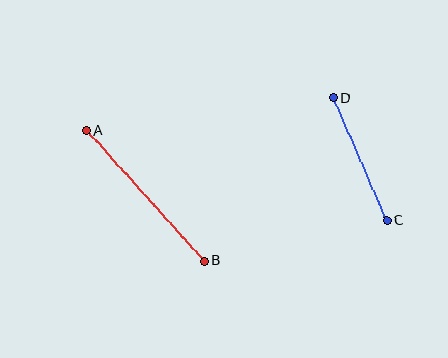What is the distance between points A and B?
The distance is approximately 175 pixels.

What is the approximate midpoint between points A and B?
The midpoint is at approximately (145, 196) pixels.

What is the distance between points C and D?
The distance is approximately 133 pixels.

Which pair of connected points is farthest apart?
Points A and B are farthest apart.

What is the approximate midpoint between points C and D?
The midpoint is at approximately (360, 159) pixels.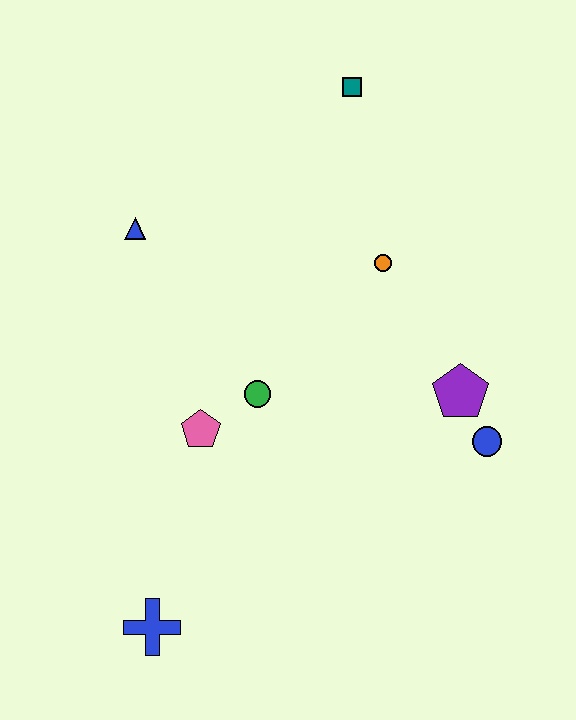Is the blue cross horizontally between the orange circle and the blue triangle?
Yes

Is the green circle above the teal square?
No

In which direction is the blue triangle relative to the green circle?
The blue triangle is above the green circle.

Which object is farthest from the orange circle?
The blue cross is farthest from the orange circle.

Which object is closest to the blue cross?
The pink pentagon is closest to the blue cross.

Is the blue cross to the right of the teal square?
No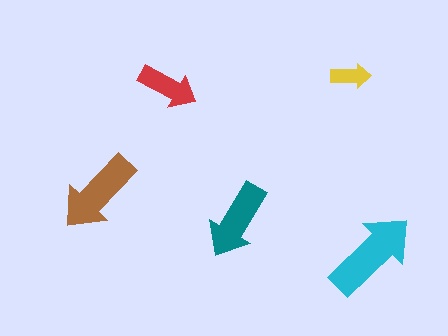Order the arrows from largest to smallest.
the cyan one, the brown one, the teal one, the red one, the yellow one.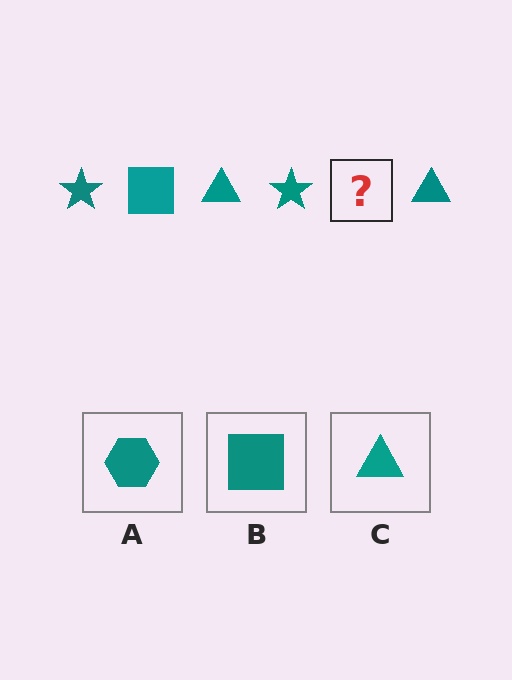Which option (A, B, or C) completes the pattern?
B.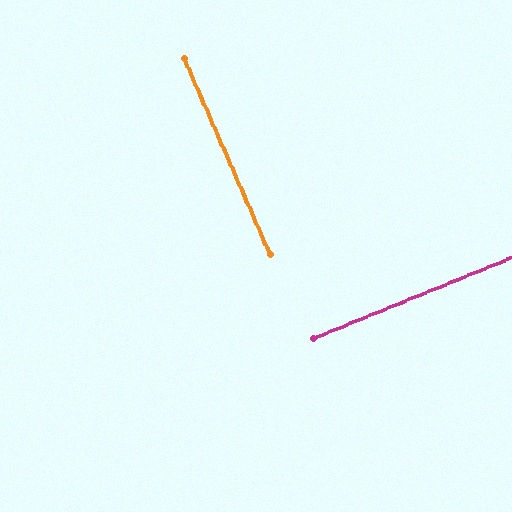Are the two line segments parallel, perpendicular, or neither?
Perpendicular — they meet at approximately 89°.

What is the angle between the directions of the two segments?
Approximately 89 degrees.